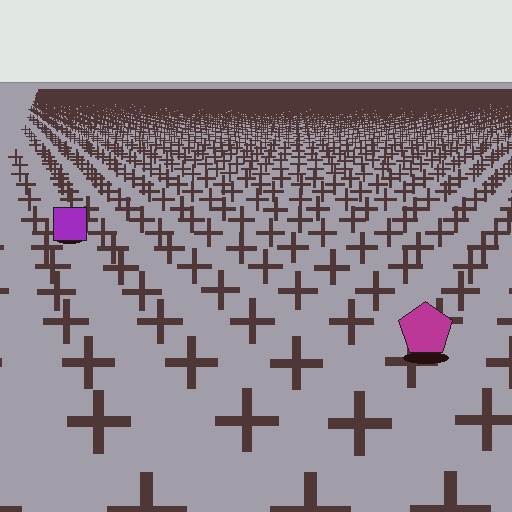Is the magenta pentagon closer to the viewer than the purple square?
Yes. The magenta pentagon is closer — you can tell from the texture gradient: the ground texture is coarser near it.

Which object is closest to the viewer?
The magenta pentagon is closest. The texture marks near it are larger and more spread out.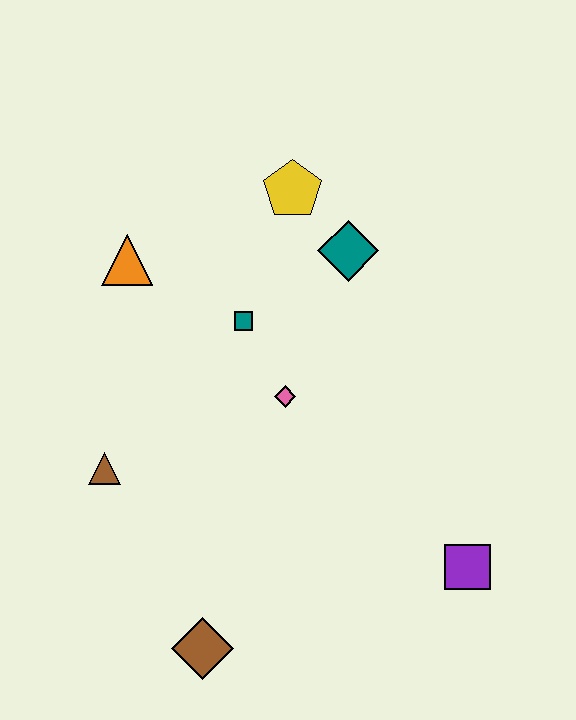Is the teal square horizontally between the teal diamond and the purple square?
No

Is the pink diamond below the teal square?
Yes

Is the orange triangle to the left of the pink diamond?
Yes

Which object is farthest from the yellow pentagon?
The brown diamond is farthest from the yellow pentagon.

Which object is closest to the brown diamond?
The brown triangle is closest to the brown diamond.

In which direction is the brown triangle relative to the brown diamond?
The brown triangle is above the brown diamond.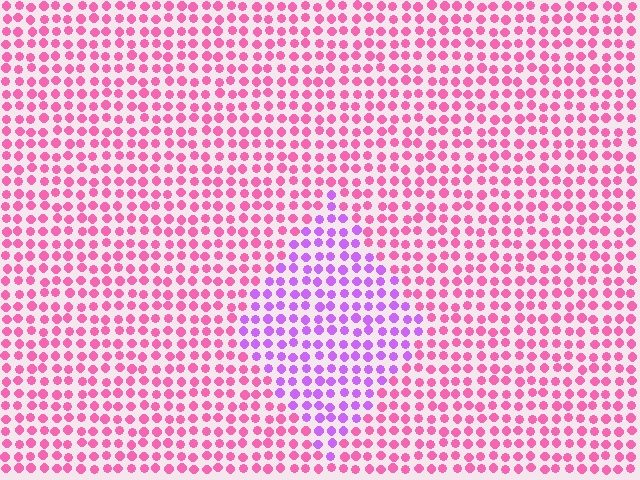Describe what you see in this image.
The image is filled with small pink elements in a uniform arrangement. A diamond-shaped region is visible where the elements are tinted to a slightly different hue, forming a subtle color boundary.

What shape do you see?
I see a diamond.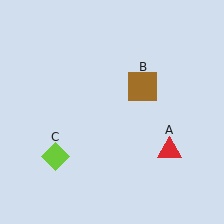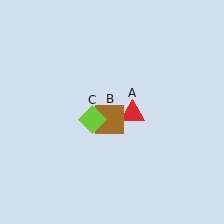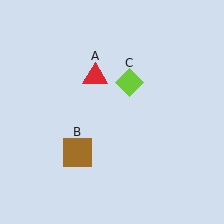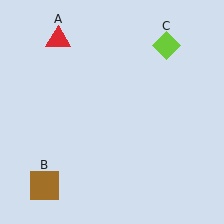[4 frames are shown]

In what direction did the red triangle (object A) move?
The red triangle (object A) moved up and to the left.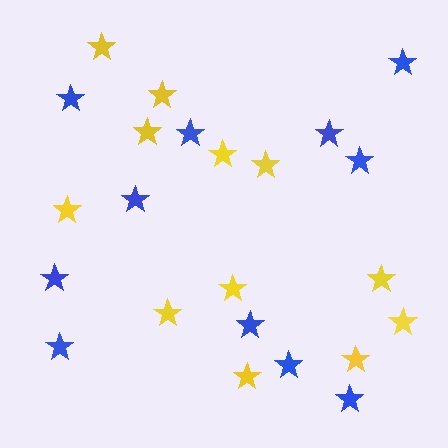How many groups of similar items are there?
There are 2 groups: one group of blue stars (11) and one group of yellow stars (12).